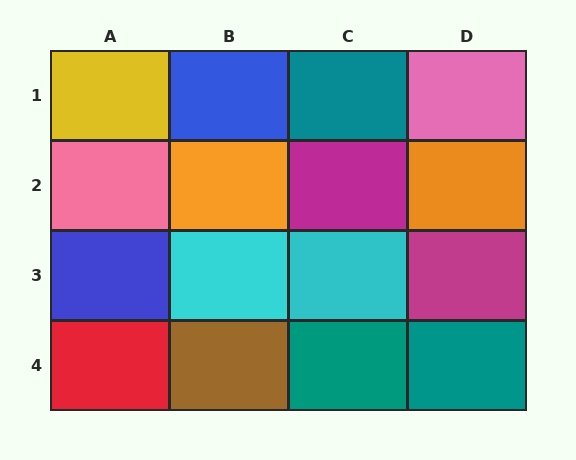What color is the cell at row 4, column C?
Teal.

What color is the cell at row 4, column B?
Brown.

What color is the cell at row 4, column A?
Red.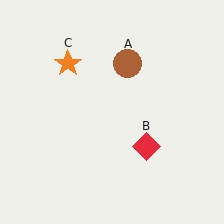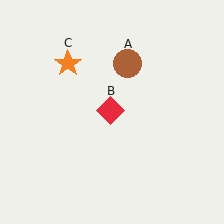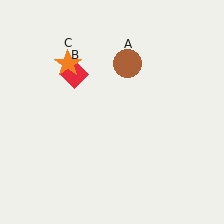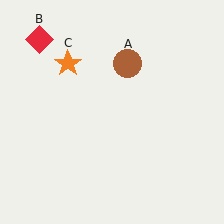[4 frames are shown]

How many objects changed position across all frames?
1 object changed position: red diamond (object B).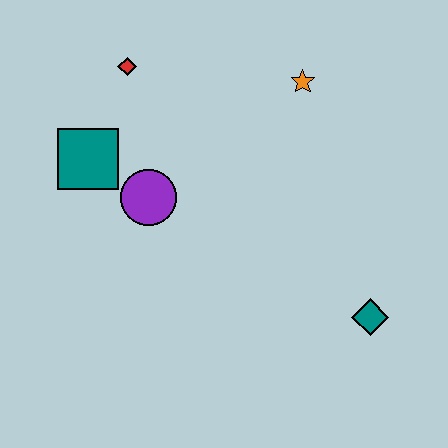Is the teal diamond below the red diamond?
Yes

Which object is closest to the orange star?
The red diamond is closest to the orange star.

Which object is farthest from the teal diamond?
The red diamond is farthest from the teal diamond.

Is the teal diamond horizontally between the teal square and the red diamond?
No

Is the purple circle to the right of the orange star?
No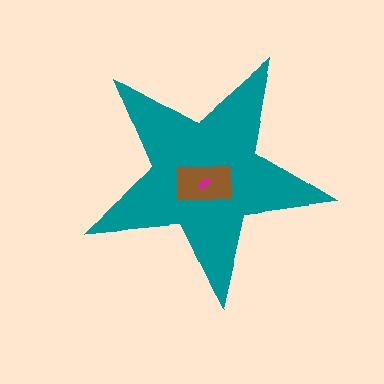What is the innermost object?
The magenta semicircle.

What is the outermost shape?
The teal star.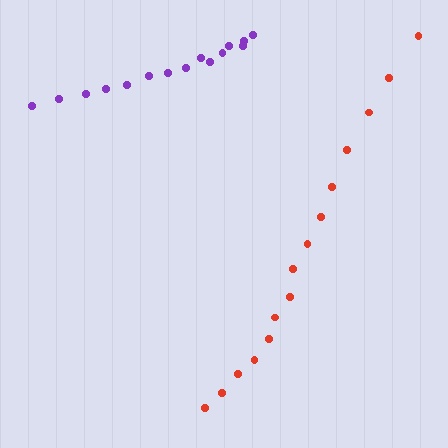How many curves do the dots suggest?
There are 2 distinct paths.